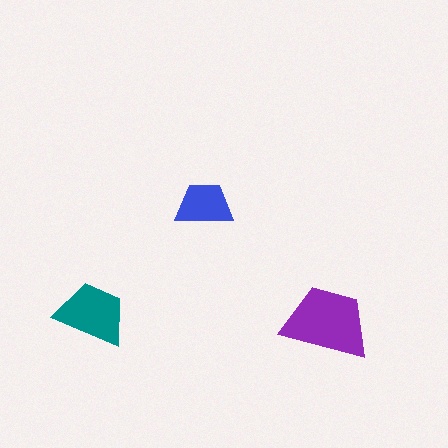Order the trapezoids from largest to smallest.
the purple one, the teal one, the blue one.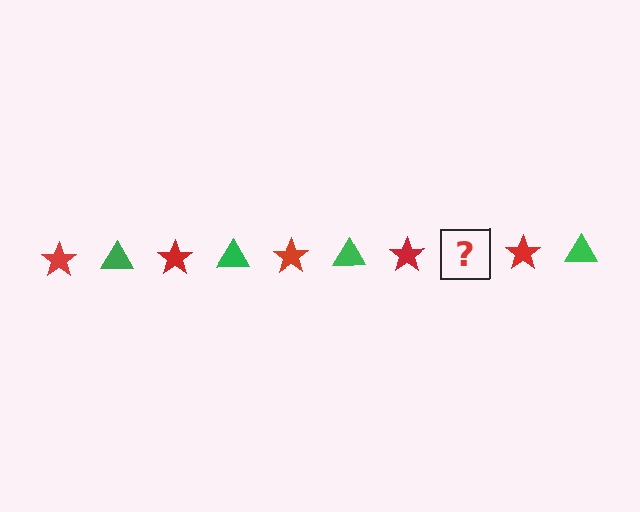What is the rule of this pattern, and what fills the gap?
The rule is that the pattern alternates between red star and green triangle. The gap should be filled with a green triangle.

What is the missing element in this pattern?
The missing element is a green triangle.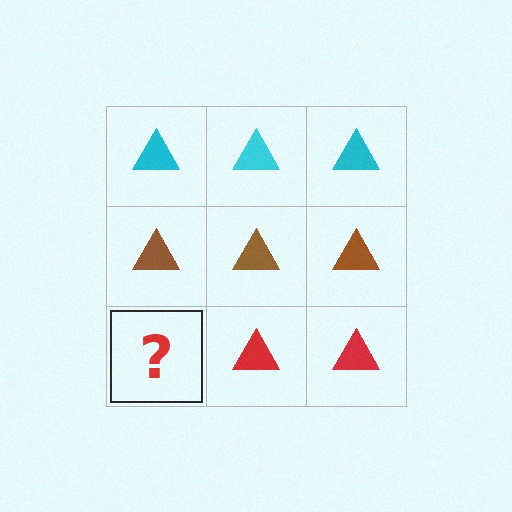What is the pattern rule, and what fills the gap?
The rule is that each row has a consistent color. The gap should be filled with a red triangle.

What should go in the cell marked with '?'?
The missing cell should contain a red triangle.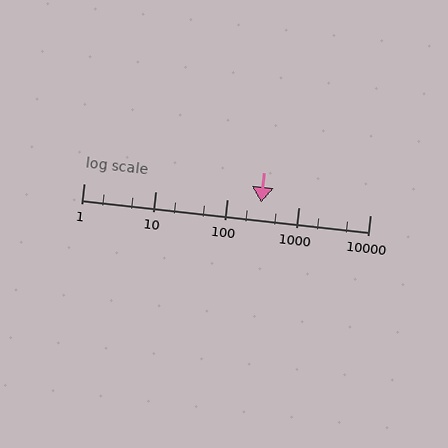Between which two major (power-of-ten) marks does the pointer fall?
The pointer is between 100 and 1000.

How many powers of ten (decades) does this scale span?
The scale spans 4 decades, from 1 to 10000.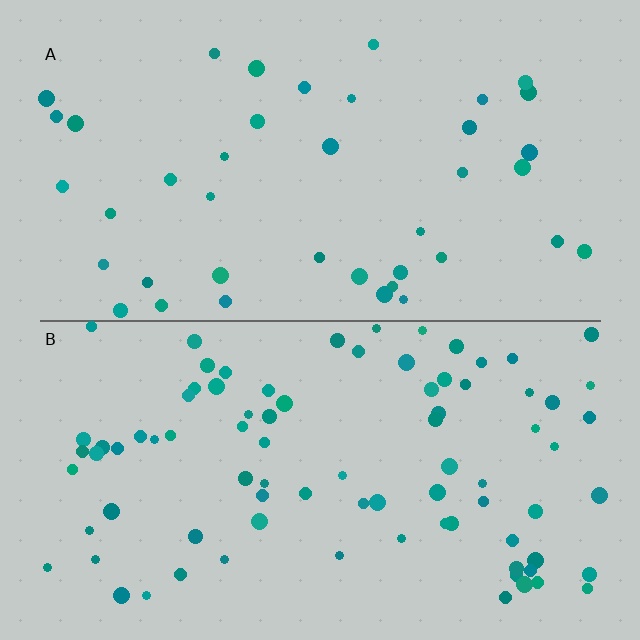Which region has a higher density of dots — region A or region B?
B (the bottom).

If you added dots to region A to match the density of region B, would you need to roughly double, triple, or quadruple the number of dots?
Approximately double.